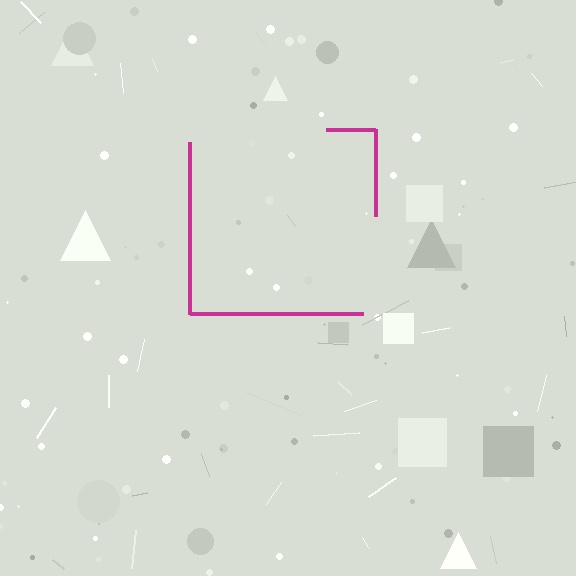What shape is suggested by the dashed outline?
The dashed outline suggests a square.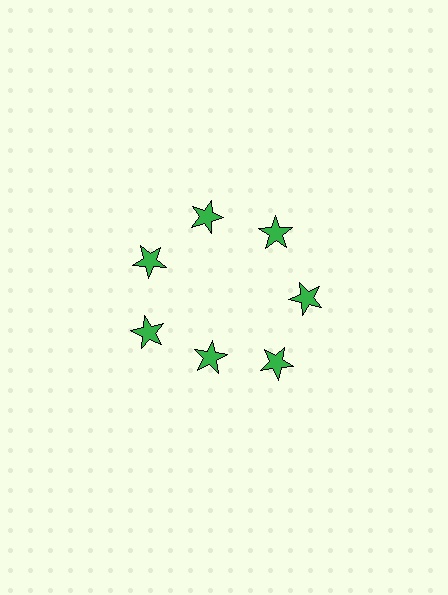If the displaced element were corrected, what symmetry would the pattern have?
It would have 7-fold rotational symmetry — the pattern would map onto itself every 51 degrees.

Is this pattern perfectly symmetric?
No. The 7 green stars are arranged in a ring, but one element near the 6 o'clock position is pulled inward toward the center, breaking the 7-fold rotational symmetry.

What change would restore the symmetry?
The symmetry would be restored by moving it outward, back onto the ring so that all 7 stars sit at equal angles and equal distance from the center.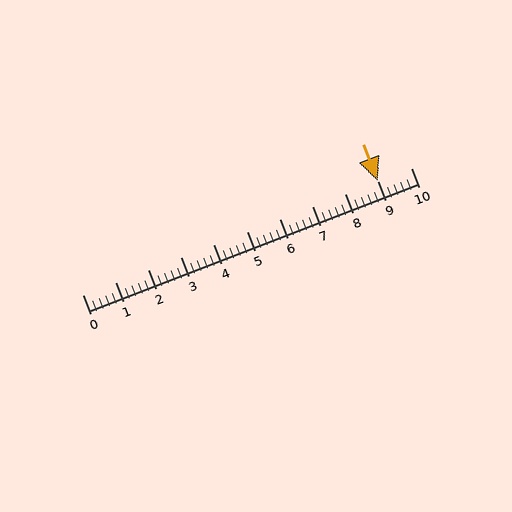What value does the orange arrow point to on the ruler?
The orange arrow points to approximately 9.0.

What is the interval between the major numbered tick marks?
The major tick marks are spaced 1 units apart.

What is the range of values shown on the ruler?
The ruler shows values from 0 to 10.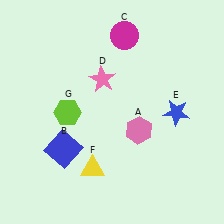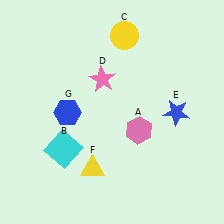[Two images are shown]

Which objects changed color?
B changed from blue to cyan. C changed from magenta to yellow. G changed from lime to blue.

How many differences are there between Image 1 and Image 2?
There are 3 differences between the two images.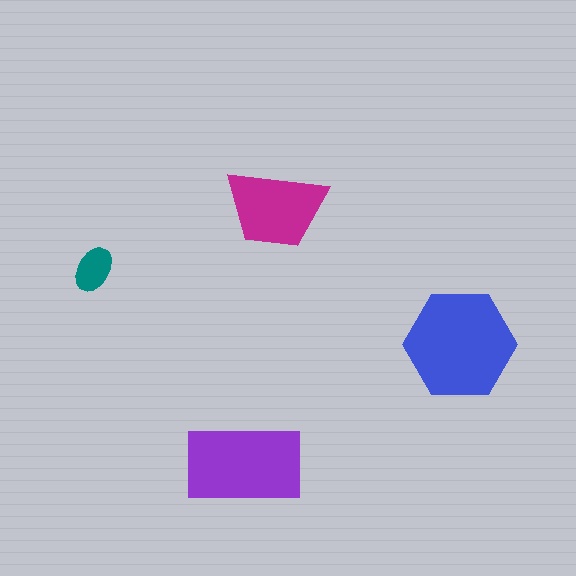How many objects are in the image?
There are 4 objects in the image.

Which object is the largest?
The blue hexagon.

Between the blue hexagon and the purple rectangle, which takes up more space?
The blue hexagon.